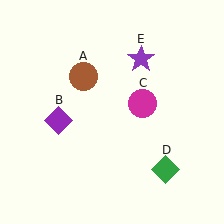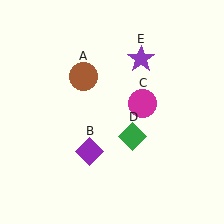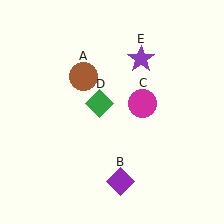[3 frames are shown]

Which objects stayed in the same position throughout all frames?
Brown circle (object A) and magenta circle (object C) and purple star (object E) remained stationary.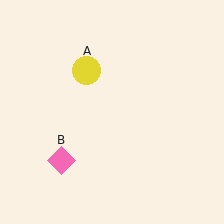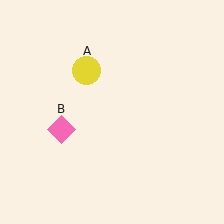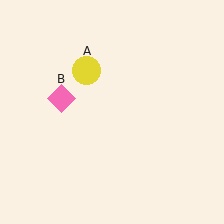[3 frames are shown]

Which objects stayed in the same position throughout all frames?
Yellow circle (object A) remained stationary.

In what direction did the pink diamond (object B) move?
The pink diamond (object B) moved up.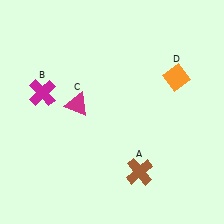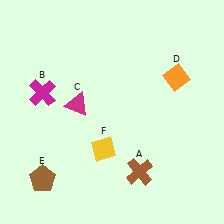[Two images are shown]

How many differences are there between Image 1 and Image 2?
There are 2 differences between the two images.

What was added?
A brown pentagon (E), a yellow diamond (F) were added in Image 2.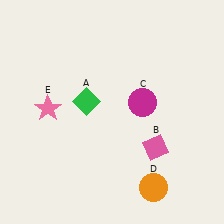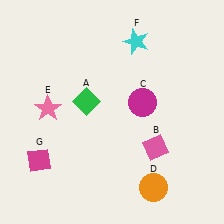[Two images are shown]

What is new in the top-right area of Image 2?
A cyan star (F) was added in the top-right area of Image 2.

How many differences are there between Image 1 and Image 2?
There are 2 differences between the two images.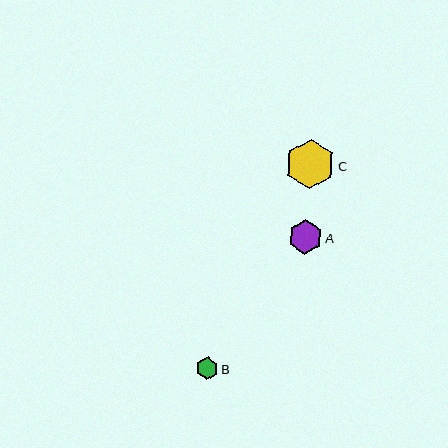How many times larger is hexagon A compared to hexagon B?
Hexagon A is approximately 1.5 times the size of hexagon B.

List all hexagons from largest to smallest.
From largest to smallest: C, A, B.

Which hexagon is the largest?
Hexagon C is the largest with a size of approximately 50 pixels.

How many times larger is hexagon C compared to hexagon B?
Hexagon C is approximately 2.2 times the size of hexagon B.